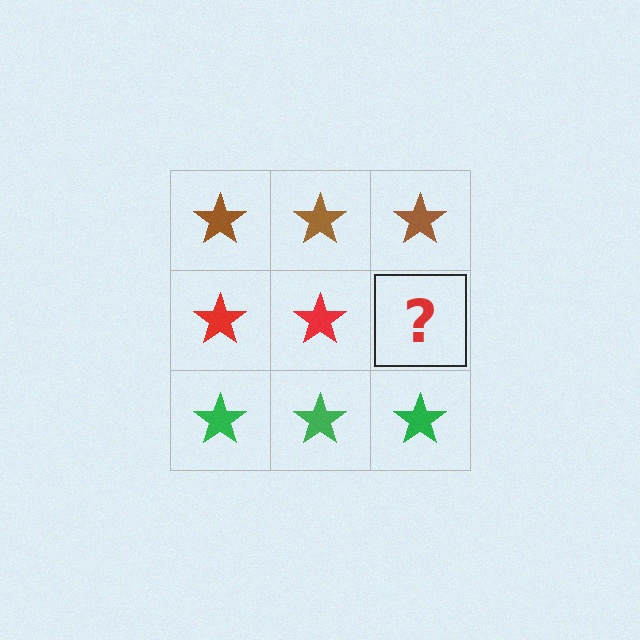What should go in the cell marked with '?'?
The missing cell should contain a red star.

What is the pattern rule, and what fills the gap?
The rule is that each row has a consistent color. The gap should be filled with a red star.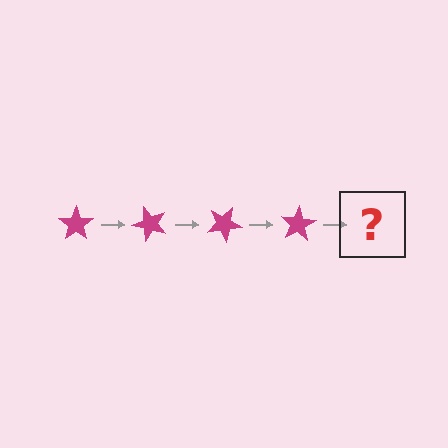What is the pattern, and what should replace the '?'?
The pattern is that the star rotates 50 degrees each step. The '?' should be a magenta star rotated 200 degrees.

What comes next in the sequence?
The next element should be a magenta star rotated 200 degrees.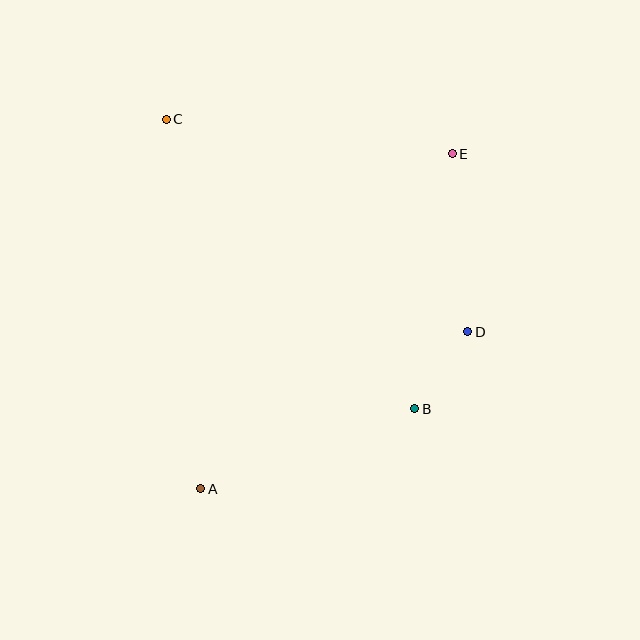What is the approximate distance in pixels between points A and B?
The distance between A and B is approximately 229 pixels.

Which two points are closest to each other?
Points B and D are closest to each other.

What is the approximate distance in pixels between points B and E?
The distance between B and E is approximately 258 pixels.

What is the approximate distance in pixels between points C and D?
The distance between C and D is approximately 369 pixels.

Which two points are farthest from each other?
Points A and E are farthest from each other.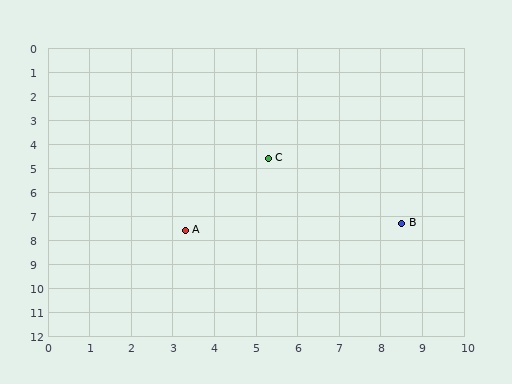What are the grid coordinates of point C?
Point C is at approximately (5.3, 4.6).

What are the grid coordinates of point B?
Point B is at approximately (8.5, 7.3).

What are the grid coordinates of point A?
Point A is at approximately (3.3, 7.6).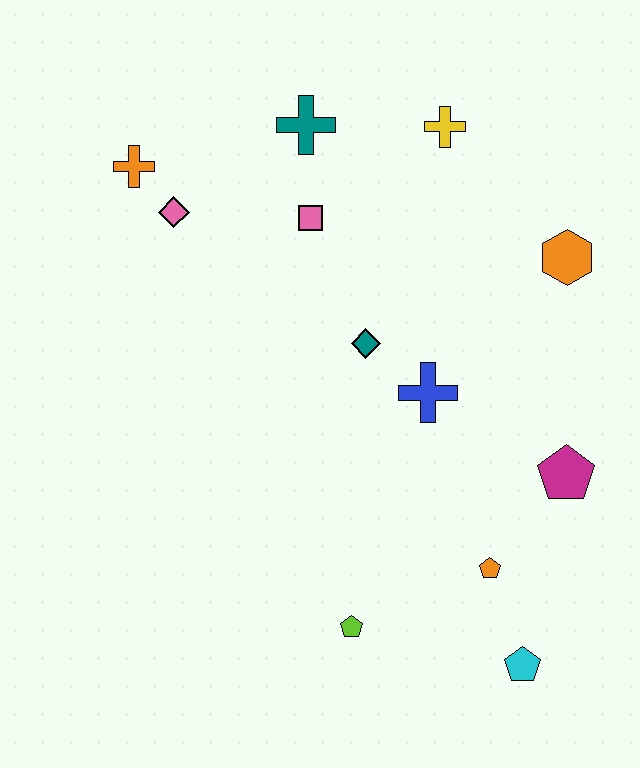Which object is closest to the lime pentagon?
The orange pentagon is closest to the lime pentagon.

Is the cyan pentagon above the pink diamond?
No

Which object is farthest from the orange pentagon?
The orange cross is farthest from the orange pentagon.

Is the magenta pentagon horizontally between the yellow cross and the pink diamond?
No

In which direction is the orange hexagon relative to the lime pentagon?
The orange hexagon is above the lime pentagon.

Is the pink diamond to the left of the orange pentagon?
Yes